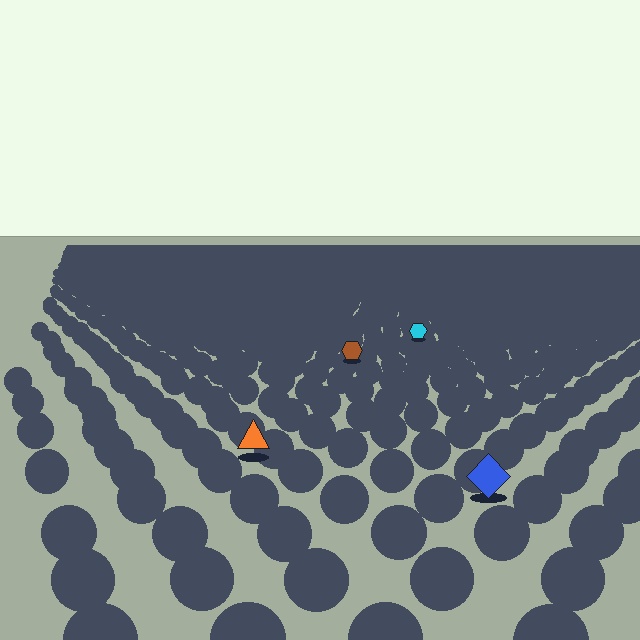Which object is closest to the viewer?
The blue diamond is closest. The texture marks near it are larger and more spread out.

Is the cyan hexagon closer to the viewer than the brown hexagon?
No. The brown hexagon is closer — you can tell from the texture gradient: the ground texture is coarser near it.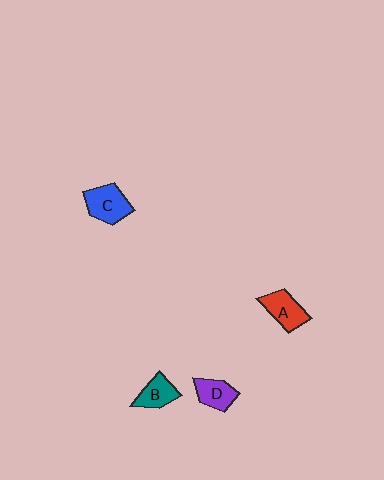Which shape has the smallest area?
Shape B (teal).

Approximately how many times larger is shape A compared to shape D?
Approximately 1.2 times.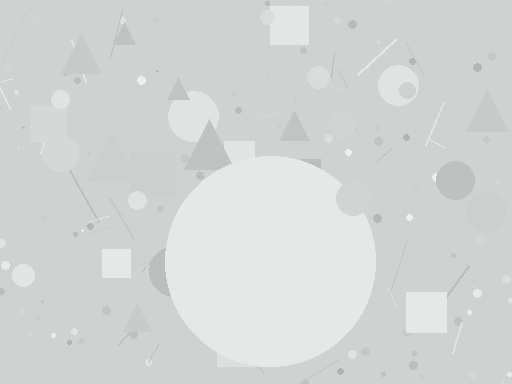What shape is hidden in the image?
A circle is hidden in the image.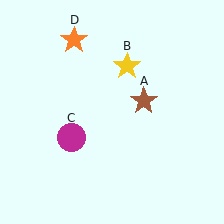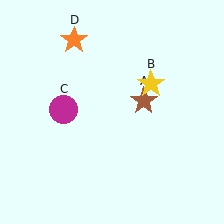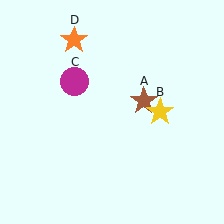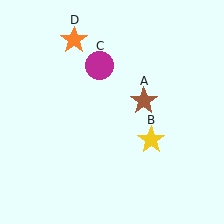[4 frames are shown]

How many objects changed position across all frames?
2 objects changed position: yellow star (object B), magenta circle (object C).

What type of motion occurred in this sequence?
The yellow star (object B), magenta circle (object C) rotated clockwise around the center of the scene.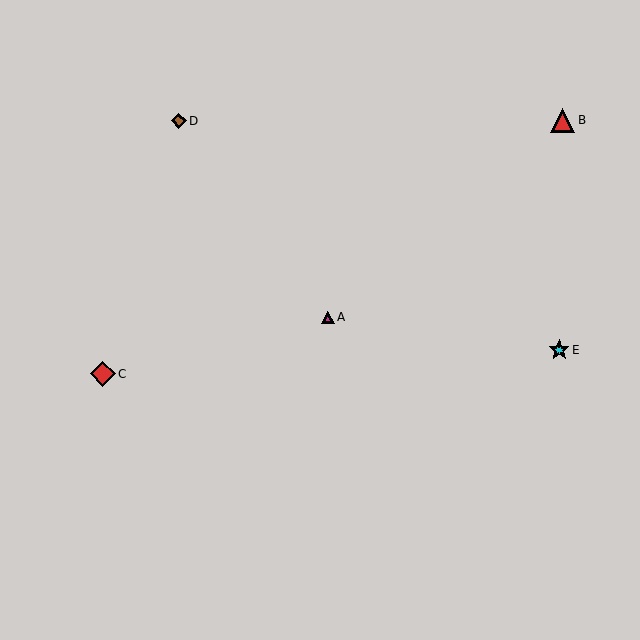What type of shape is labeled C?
Shape C is a red diamond.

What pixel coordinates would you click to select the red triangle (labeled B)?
Click at (563, 120) to select the red triangle B.